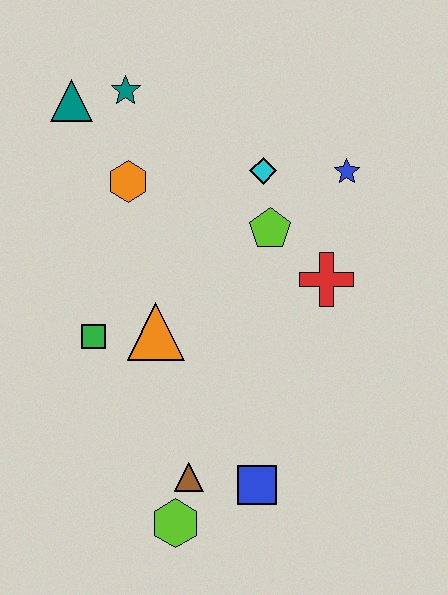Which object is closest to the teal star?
The teal triangle is closest to the teal star.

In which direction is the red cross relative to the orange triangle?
The red cross is to the right of the orange triangle.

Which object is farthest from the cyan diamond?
The lime hexagon is farthest from the cyan diamond.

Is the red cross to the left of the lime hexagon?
No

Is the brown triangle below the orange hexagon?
Yes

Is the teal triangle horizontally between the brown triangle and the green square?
No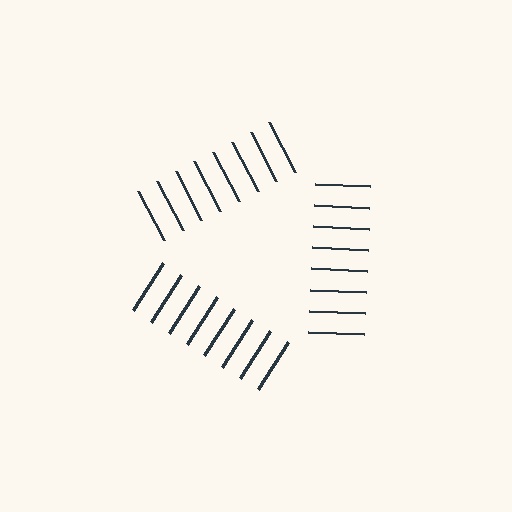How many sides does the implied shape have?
3 sides — the line-ends trace a triangle.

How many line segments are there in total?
24 — 8 along each of the 3 edges.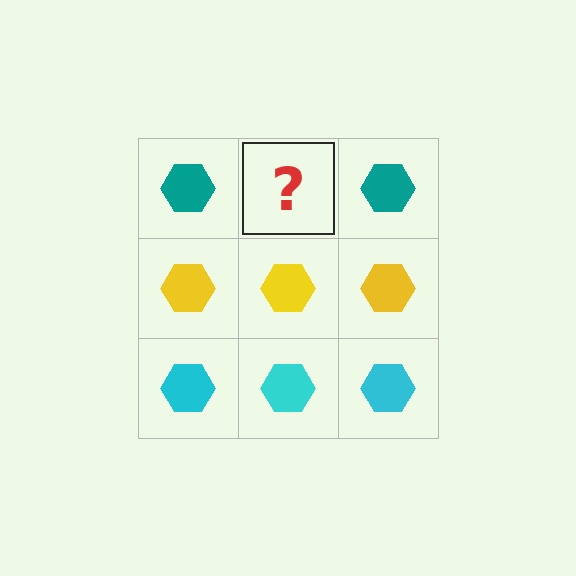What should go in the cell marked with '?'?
The missing cell should contain a teal hexagon.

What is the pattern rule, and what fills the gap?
The rule is that each row has a consistent color. The gap should be filled with a teal hexagon.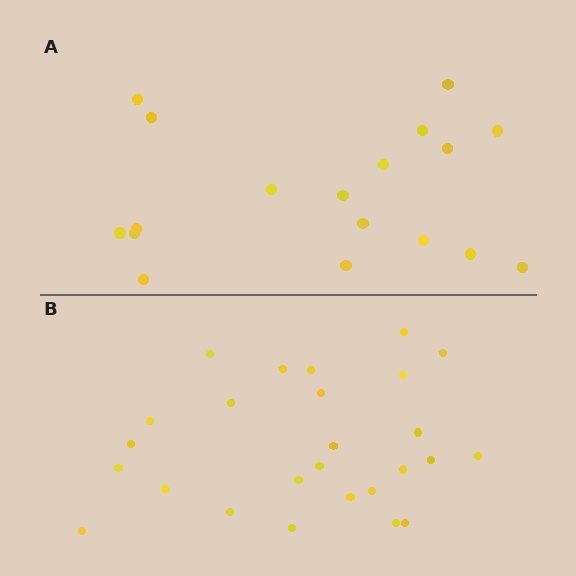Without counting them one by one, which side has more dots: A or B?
Region B (the bottom region) has more dots.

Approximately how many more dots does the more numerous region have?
Region B has roughly 8 or so more dots than region A.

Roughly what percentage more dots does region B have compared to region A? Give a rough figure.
About 45% more.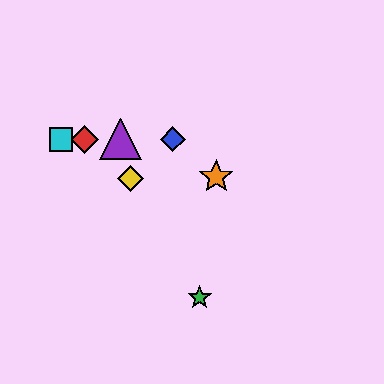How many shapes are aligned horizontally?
4 shapes (the red diamond, the blue diamond, the purple triangle, the cyan square) are aligned horizontally.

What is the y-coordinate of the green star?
The green star is at y≈297.